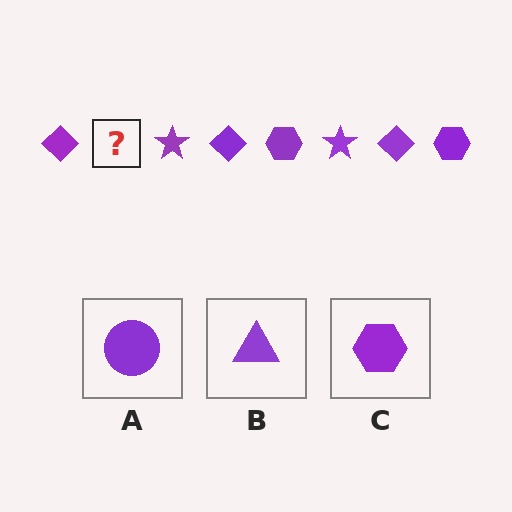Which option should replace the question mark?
Option C.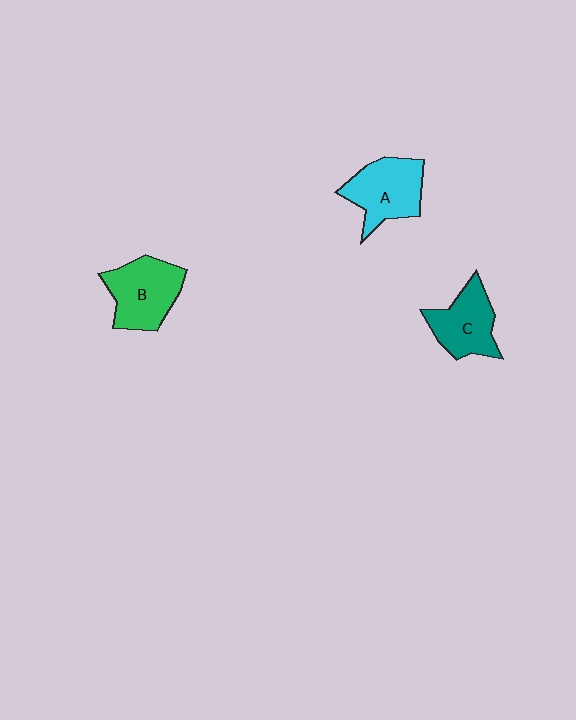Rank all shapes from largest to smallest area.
From largest to smallest: B (green), A (cyan), C (teal).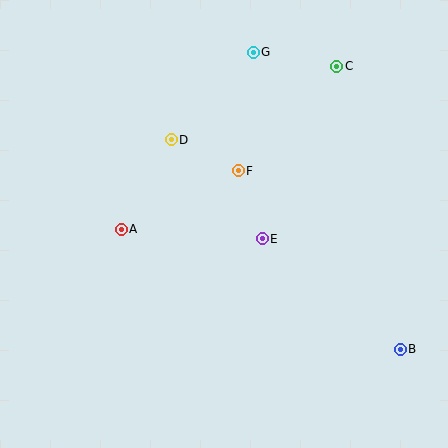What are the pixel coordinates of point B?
Point B is at (400, 350).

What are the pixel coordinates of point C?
Point C is at (337, 66).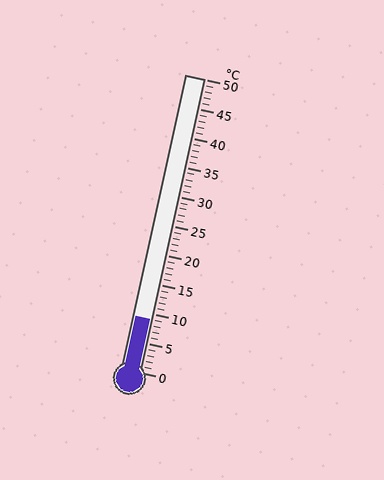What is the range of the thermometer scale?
The thermometer scale ranges from 0°C to 50°C.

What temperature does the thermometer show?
The thermometer shows approximately 9°C.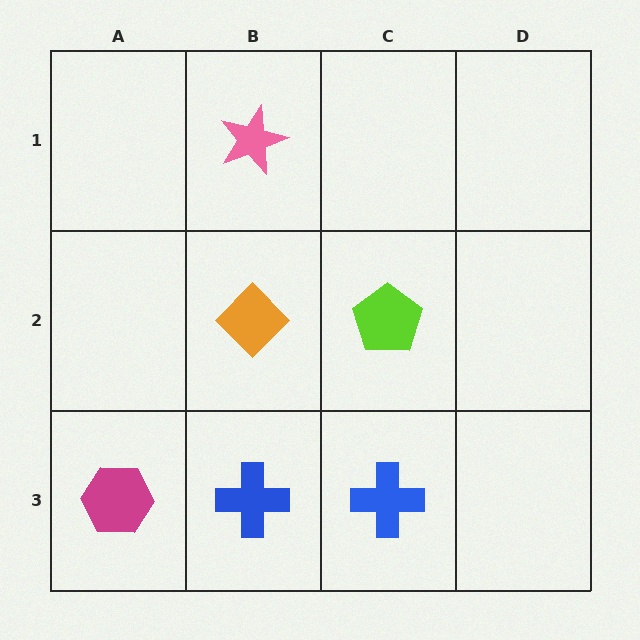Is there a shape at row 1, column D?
No, that cell is empty.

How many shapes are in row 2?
2 shapes.